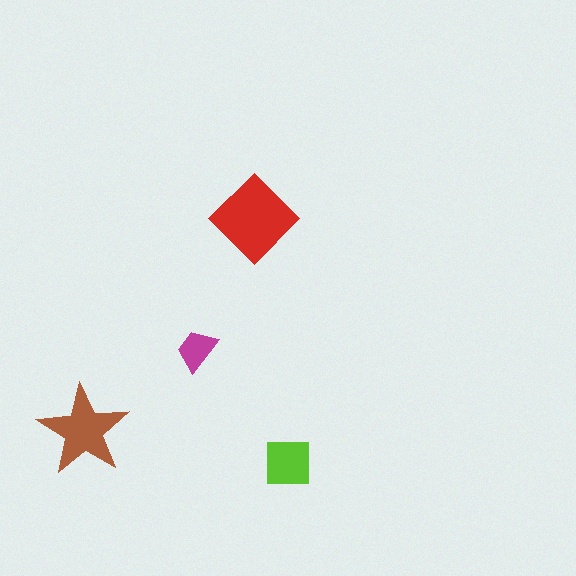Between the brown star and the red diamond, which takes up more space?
The red diamond.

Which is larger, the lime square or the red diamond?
The red diamond.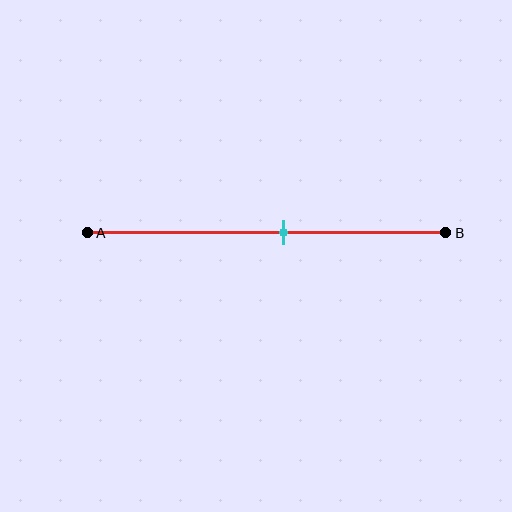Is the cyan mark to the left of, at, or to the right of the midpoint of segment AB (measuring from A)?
The cyan mark is to the right of the midpoint of segment AB.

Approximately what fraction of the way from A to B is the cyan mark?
The cyan mark is approximately 55% of the way from A to B.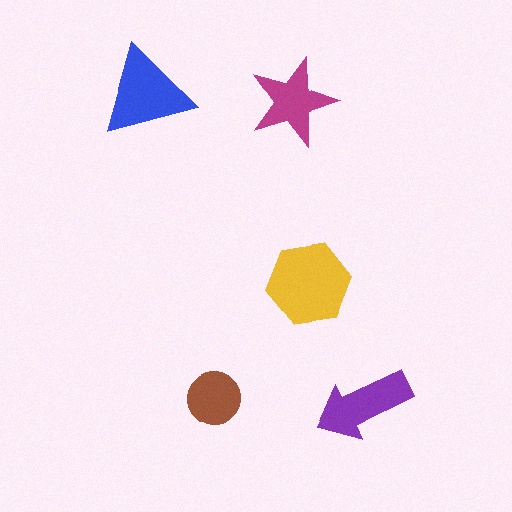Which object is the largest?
The yellow hexagon.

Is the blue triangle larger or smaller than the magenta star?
Larger.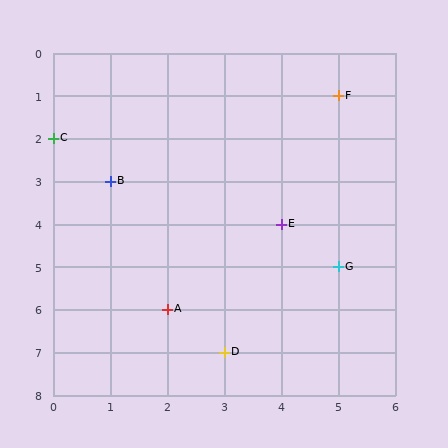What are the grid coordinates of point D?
Point D is at grid coordinates (3, 7).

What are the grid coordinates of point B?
Point B is at grid coordinates (1, 3).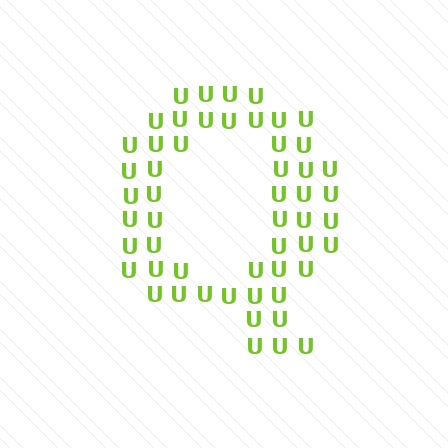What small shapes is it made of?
It is made of small letter U's.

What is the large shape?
The large shape is the letter Q.